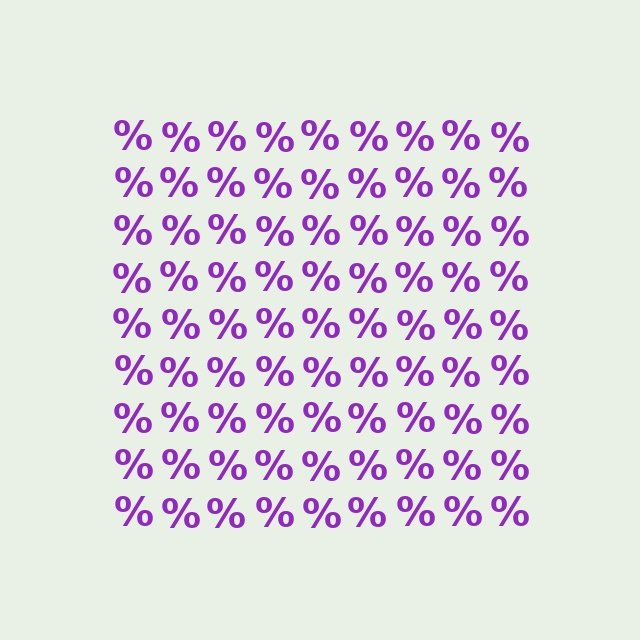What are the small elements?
The small elements are percent signs.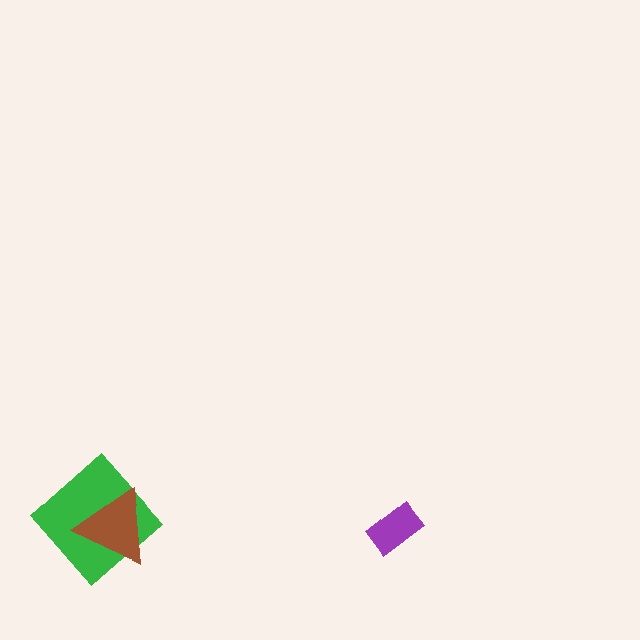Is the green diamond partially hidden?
Yes, it is partially covered by another shape.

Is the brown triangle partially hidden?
No, no other shape covers it.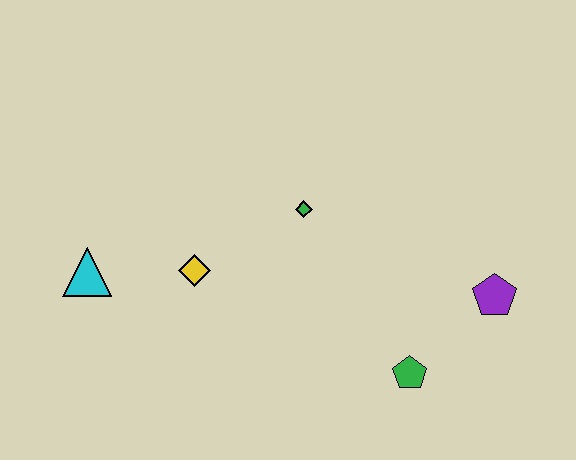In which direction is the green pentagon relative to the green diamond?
The green pentagon is below the green diamond.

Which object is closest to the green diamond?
The yellow diamond is closest to the green diamond.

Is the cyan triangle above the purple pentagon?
Yes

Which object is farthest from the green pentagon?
The cyan triangle is farthest from the green pentagon.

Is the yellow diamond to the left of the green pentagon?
Yes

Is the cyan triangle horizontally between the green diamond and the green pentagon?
No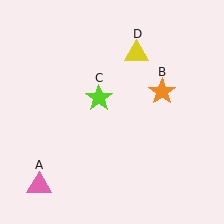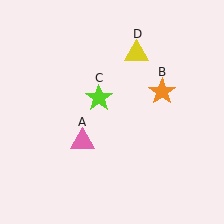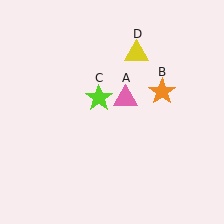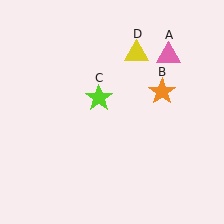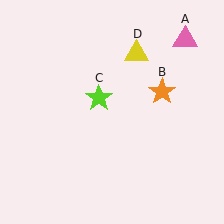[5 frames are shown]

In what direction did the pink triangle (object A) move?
The pink triangle (object A) moved up and to the right.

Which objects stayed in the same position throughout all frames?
Orange star (object B) and lime star (object C) and yellow triangle (object D) remained stationary.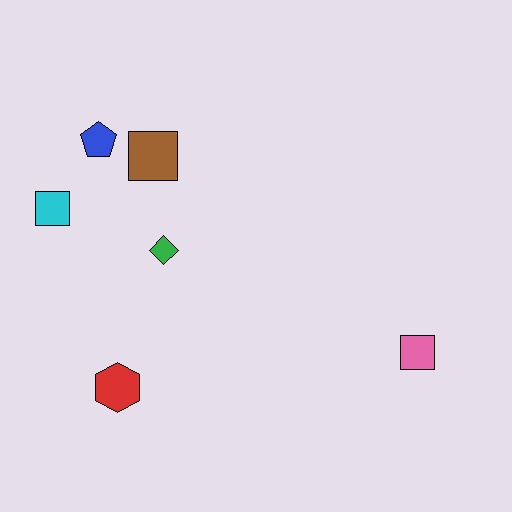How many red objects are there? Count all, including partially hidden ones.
There is 1 red object.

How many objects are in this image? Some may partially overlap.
There are 6 objects.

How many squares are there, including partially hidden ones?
There are 3 squares.